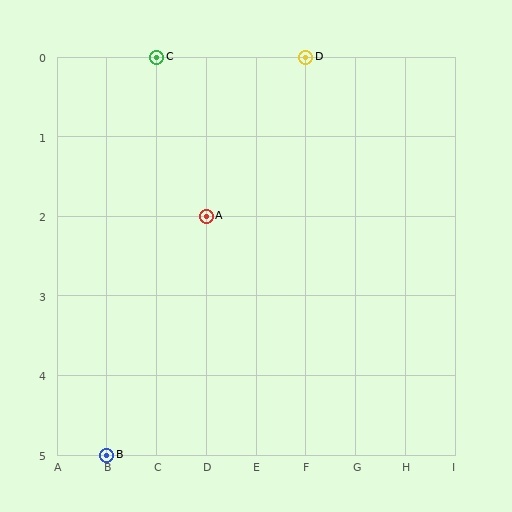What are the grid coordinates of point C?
Point C is at grid coordinates (C, 0).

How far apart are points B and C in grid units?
Points B and C are 1 column and 5 rows apart (about 5.1 grid units diagonally).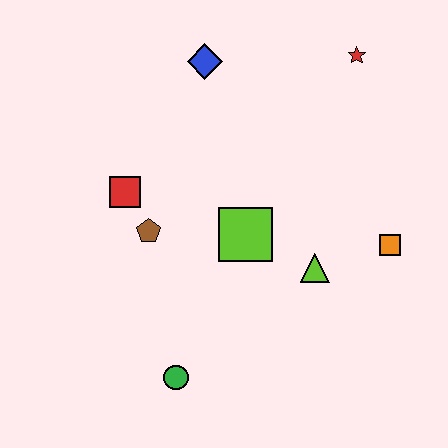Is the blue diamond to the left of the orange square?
Yes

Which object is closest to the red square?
The brown pentagon is closest to the red square.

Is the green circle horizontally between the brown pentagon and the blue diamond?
Yes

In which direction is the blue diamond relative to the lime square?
The blue diamond is above the lime square.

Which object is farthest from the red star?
The green circle is farthest from the red star.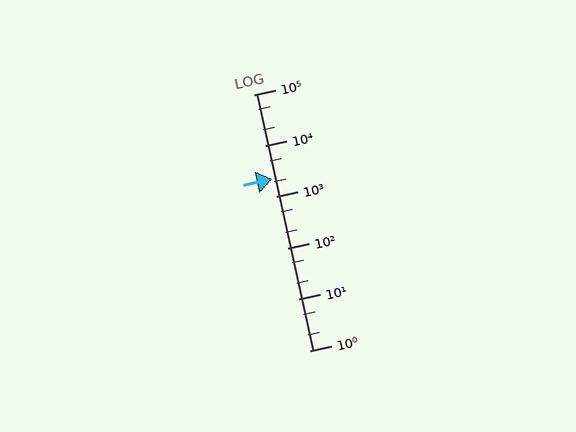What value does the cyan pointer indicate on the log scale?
The pointer indicates approximately 2200.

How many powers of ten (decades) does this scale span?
The scale spans 5 decades, from 1 to 100000.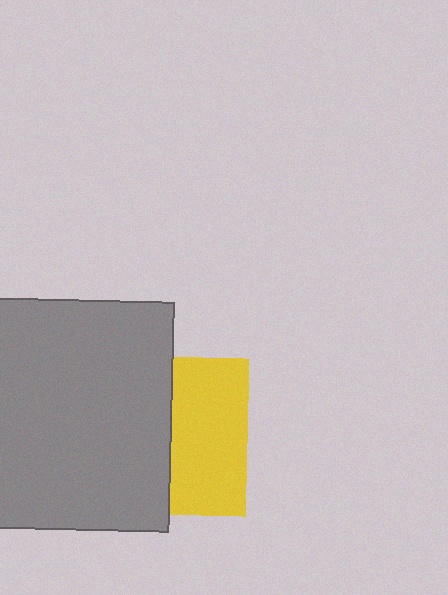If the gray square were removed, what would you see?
You would see the complete yellow square.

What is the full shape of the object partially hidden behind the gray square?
The partially hidden object is a yellow square.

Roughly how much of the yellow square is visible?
About half of it is visible (roughly 48%).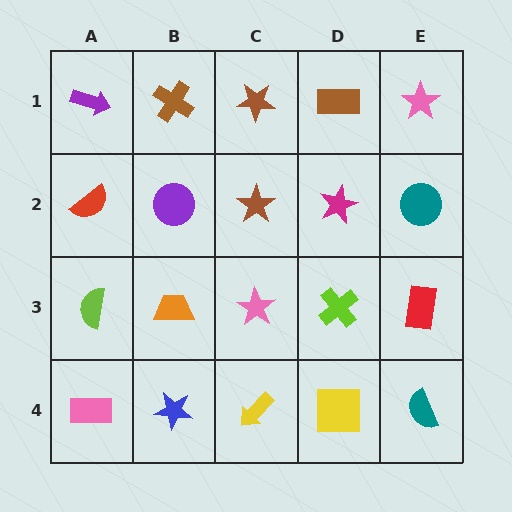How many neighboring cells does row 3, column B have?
4.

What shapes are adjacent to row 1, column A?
A red semicircle (row 2, column A), a brown cross (row 1, column B).